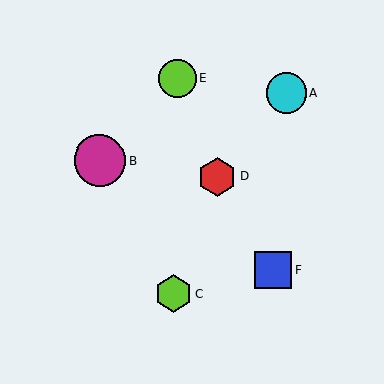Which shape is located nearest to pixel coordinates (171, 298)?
The lime hexagon (labeled C) at (174, 294) is nearest to that location.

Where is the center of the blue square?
The center of the blue square is at (273, 270).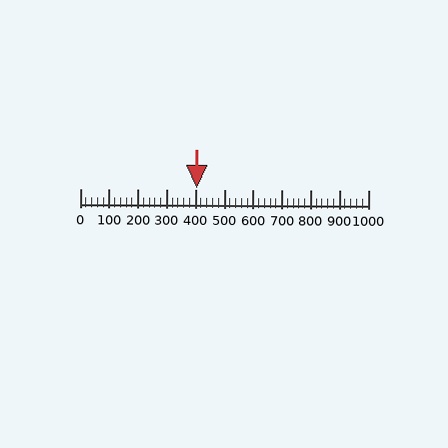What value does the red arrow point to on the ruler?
The red arrow points to approximately 404.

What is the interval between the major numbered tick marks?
The major tick marks are spaced 100 units apart.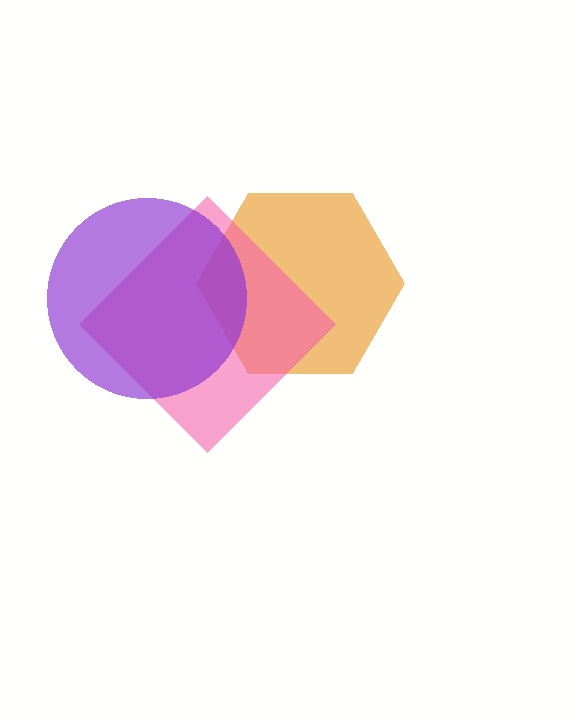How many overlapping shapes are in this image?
There are 3 overlapping shapes in the image.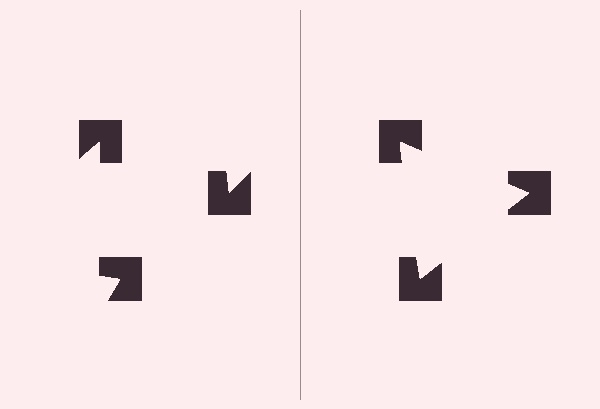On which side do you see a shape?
An illusory triangle appears on the right side. On the left side the wedge cuts are rotated, so no coherent shape forms.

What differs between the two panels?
The notched squares are positioned identically on both sides; only the wedge orientations differ. On the right they align to a triangle; on the left they are misaligned.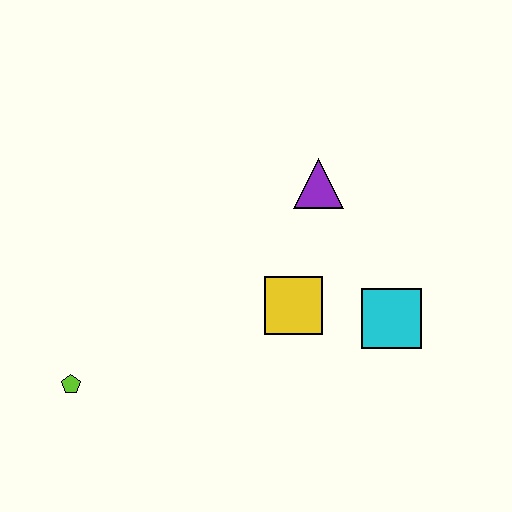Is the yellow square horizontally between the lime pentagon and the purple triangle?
Yes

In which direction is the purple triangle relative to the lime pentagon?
The purple triangle is to the right of the lime pentagon.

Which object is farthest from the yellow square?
The lime pentagon is farthest from the yellow square.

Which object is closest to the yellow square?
The cyan square is closest to the yellow square.